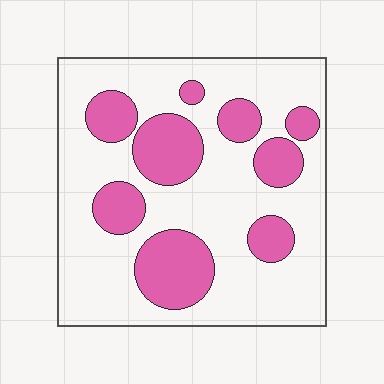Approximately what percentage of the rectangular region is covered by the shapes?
Approximately 30%.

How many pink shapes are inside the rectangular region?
9.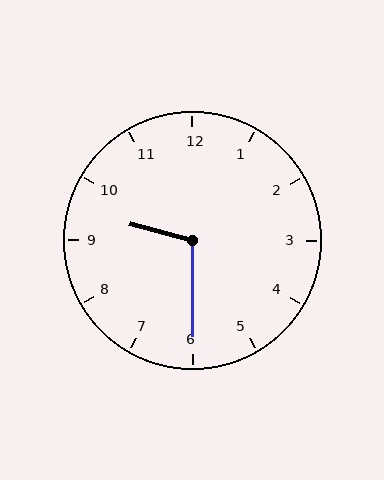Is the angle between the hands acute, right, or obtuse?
It is obtuse.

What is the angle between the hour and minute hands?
Approximately 105 degrees.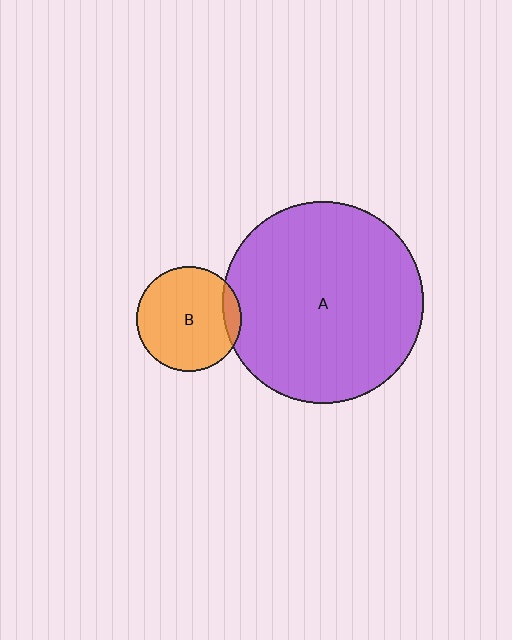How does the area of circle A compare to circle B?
Approximately 3.7 times.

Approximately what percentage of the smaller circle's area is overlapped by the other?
Approximately 10%.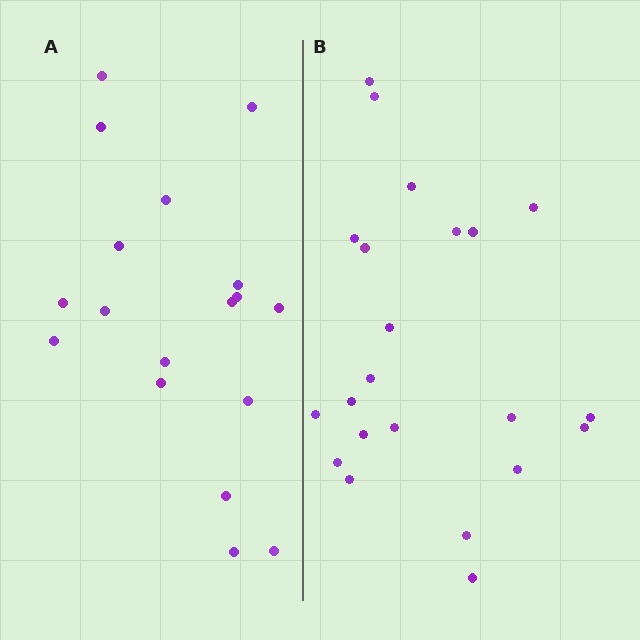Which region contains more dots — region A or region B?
Region B (the right region) has more dots.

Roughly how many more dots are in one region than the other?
Region B has about 4 more dots than region A.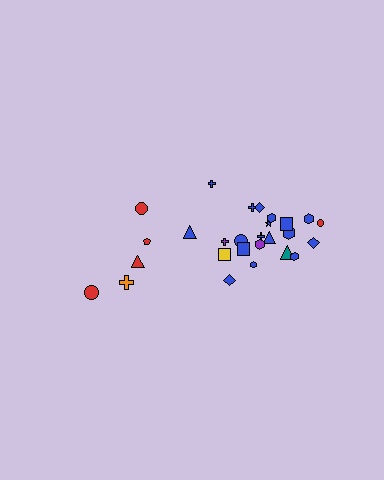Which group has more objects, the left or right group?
The right group.